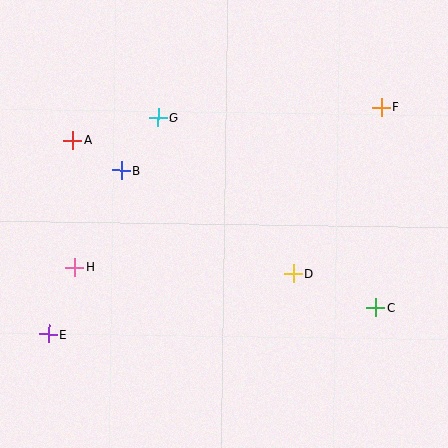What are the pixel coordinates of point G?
Point G is at (158, 118).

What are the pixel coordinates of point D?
Point D is at (293, 274).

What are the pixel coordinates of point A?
Point A is at (73, 140).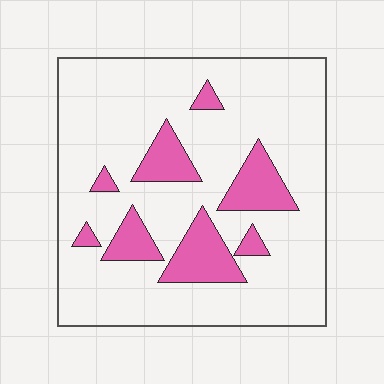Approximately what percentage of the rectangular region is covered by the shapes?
Approximately 20%.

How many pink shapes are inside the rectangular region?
8.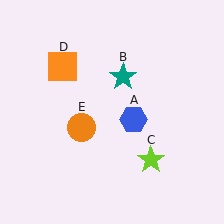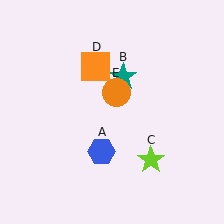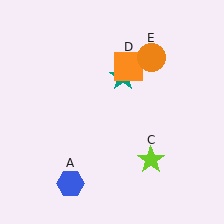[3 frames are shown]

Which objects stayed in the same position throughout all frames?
Teal star (object B) and lime star (object C) remained stationary.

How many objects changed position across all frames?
3 objects changed position: blue hexagon (object A), orange square (object D), orange circle (object E).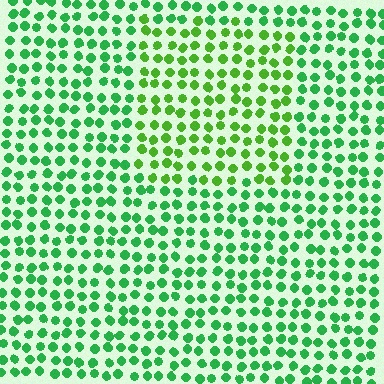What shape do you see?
I see a rectangle.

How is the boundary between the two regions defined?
The boundary is defined purely by a slight shift in hue (about 29 degrees). Spacing, size, and orientation are identical on both sides.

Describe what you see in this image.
The image is filled with small green elements in a uniform arrangement. A rectangle-shaped region is visible where the elements are tinted to a slightly different hue, forming a subtle color boundary.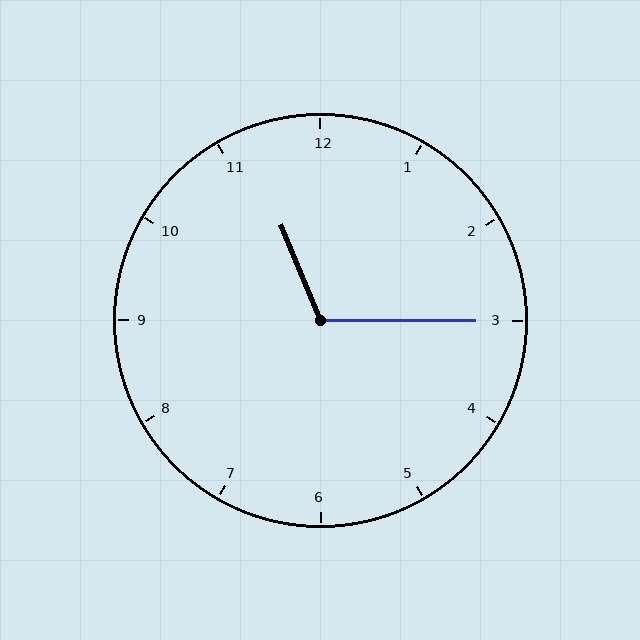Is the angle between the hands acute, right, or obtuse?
It is obtuse.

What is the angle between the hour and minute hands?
Approximately 112 degrees.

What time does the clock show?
11:15.